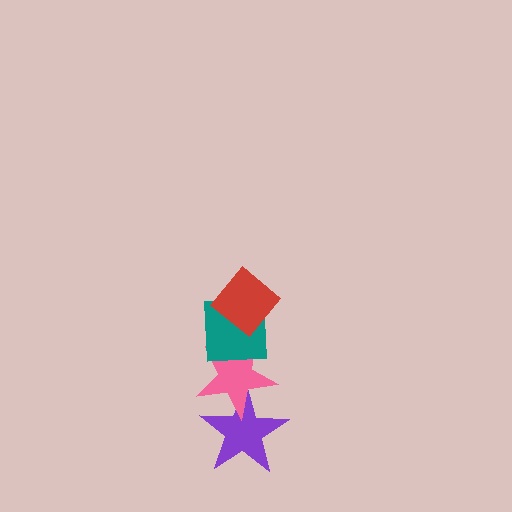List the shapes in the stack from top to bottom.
From top to bottom: the red diamond, the teal square, the pink star, the purple star.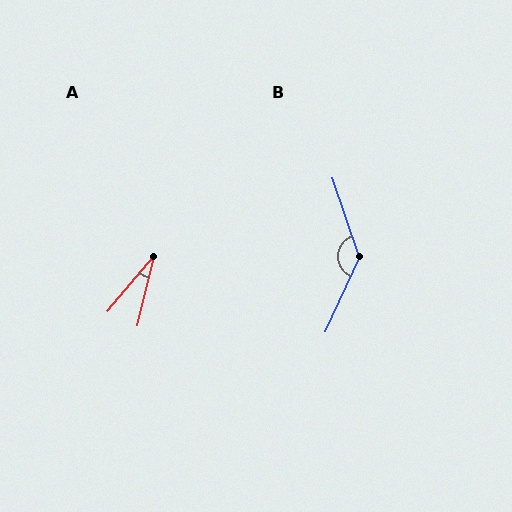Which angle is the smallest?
A, at approximately 27 degrees.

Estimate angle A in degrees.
Approximately 27 degrees.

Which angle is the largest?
B, at approximately 137 degrees.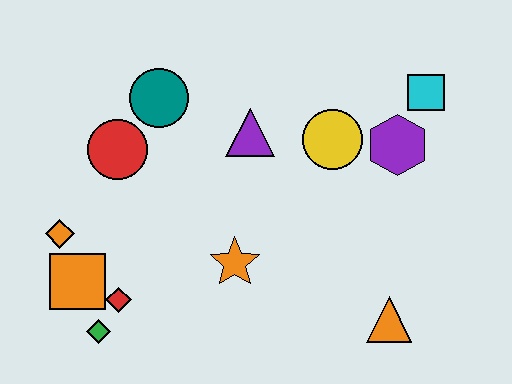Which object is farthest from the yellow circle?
The green diamond is farthest from the yellow circle.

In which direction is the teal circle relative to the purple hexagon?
The teal circle is to the left of the purple hexagon.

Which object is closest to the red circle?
The teal circle is closest to the red circle.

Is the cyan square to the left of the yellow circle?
No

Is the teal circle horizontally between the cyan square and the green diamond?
Yes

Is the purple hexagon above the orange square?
Yes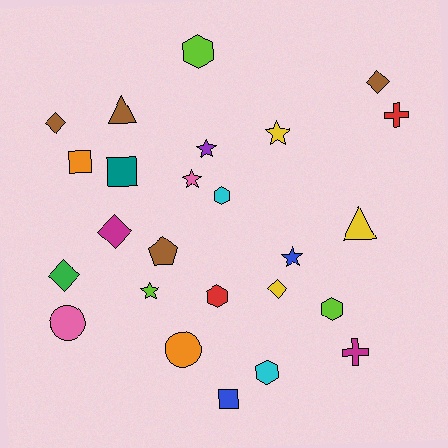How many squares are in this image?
There are 3 squares.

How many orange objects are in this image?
There are 2 orange objects.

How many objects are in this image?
There are 25 objects.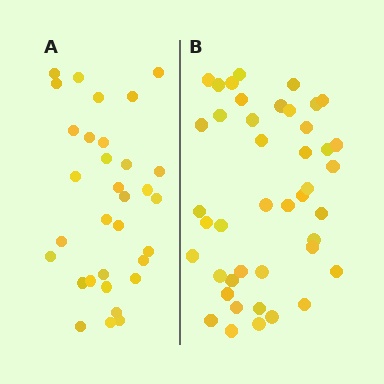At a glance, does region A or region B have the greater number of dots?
Region B (the right region) has more dots.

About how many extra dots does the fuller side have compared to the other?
Region B has roughly 12 or so more dots than region A.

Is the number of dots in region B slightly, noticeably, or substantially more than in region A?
Region B has noticeably more, but not dramatically so. The ratio is roughly 1.3 to 1.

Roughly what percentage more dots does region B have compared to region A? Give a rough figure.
About 35% more.